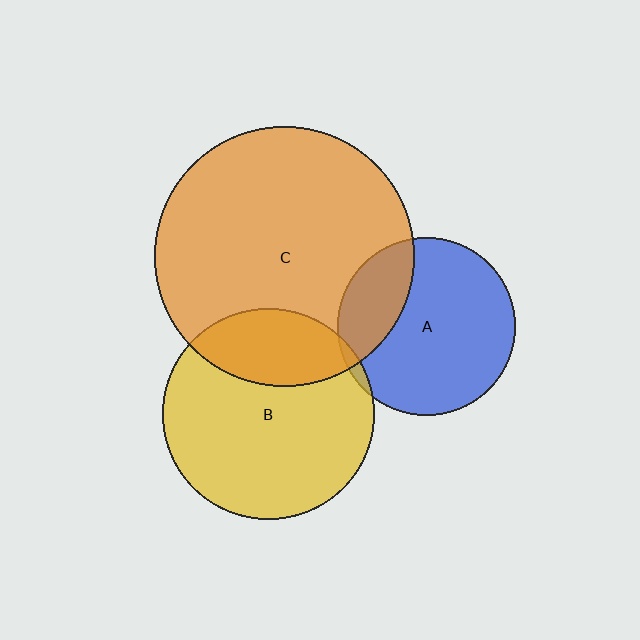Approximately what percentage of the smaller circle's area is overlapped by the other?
Approximately 25%.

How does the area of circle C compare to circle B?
Approximately 1.5 times.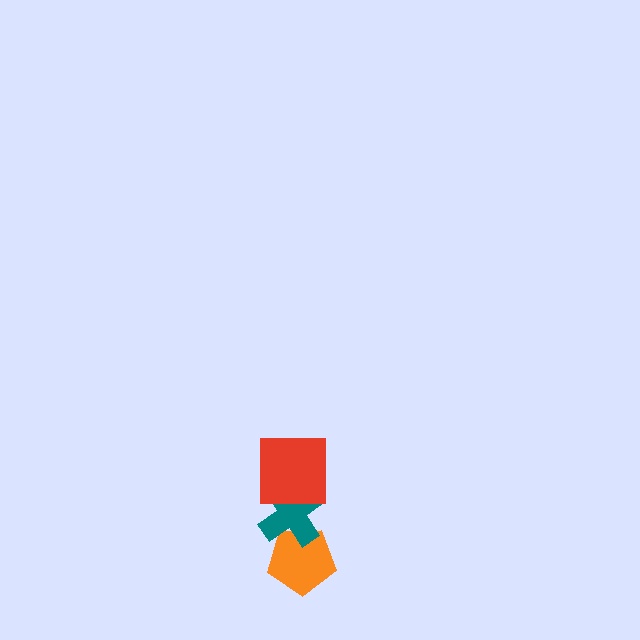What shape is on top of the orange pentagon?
The teal cross is on top of the orange pentagon.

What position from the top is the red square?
The red square is 1st from the top.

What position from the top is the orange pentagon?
The orange pentagon is 3rd from the top.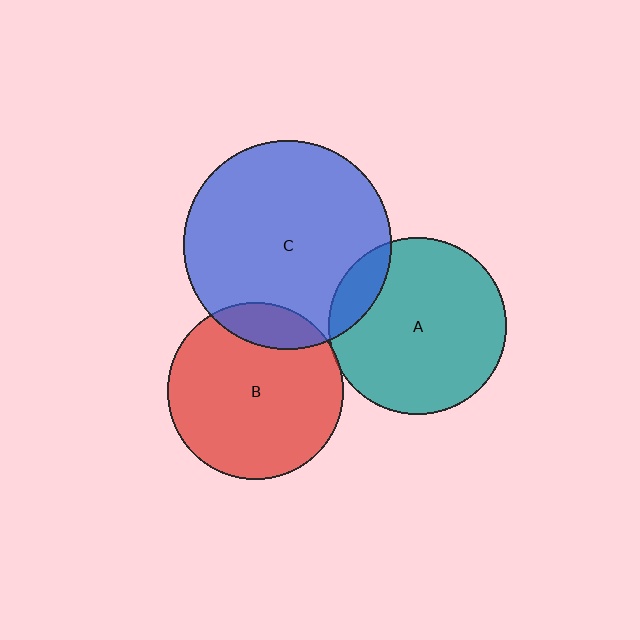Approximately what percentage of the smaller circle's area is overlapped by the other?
Approximately 15%.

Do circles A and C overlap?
Yes.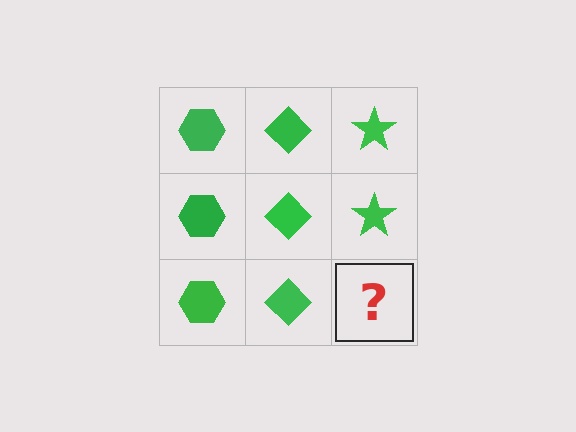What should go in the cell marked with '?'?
The missing cell should contain a green star.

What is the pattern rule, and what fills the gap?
The rule is that each column has a consistent shape. The gap should be filled with a green star.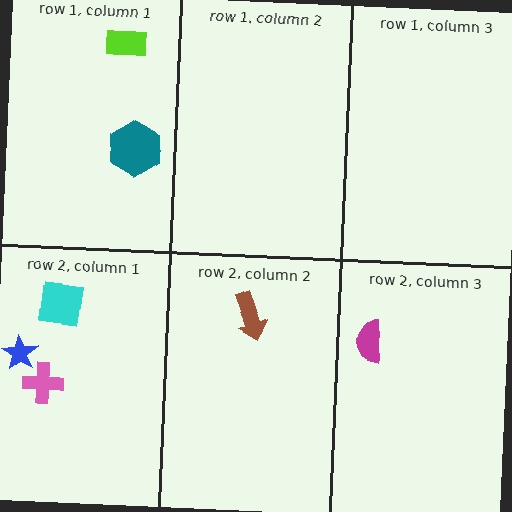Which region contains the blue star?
The row 2, column 1 region.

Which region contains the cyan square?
The row 2, column 1 region.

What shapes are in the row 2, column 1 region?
The pink cross, the blue star, the cyan square.